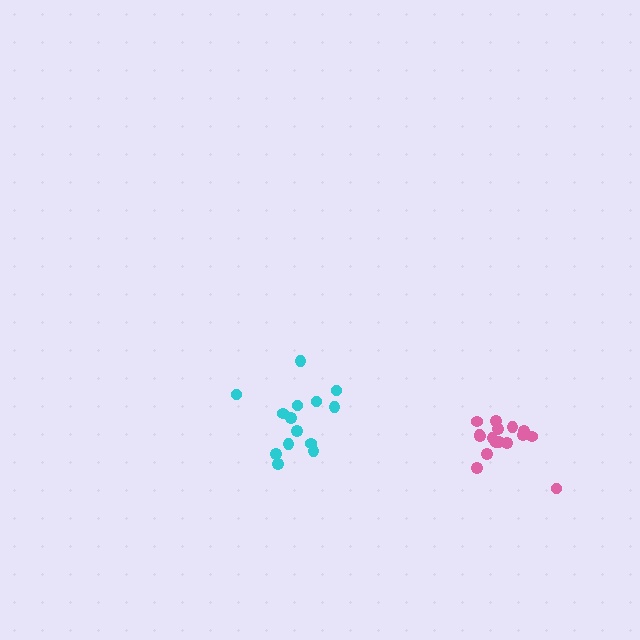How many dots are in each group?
Group 1: 14 dots, Group 2: 16 dots (30 total).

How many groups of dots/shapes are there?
There are 2 groups.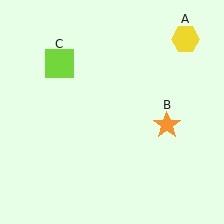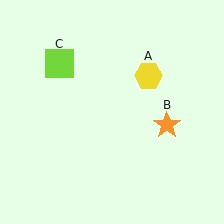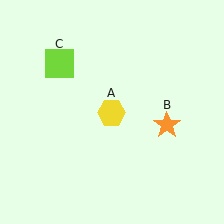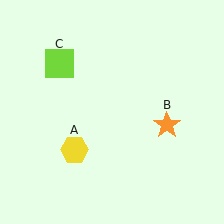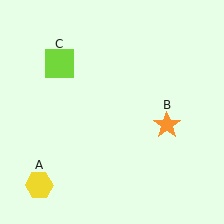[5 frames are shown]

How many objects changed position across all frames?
1 object changed position: yellow hexagon (object A).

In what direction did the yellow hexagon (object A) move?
The yellow hexagon (object A) moved down and to the left.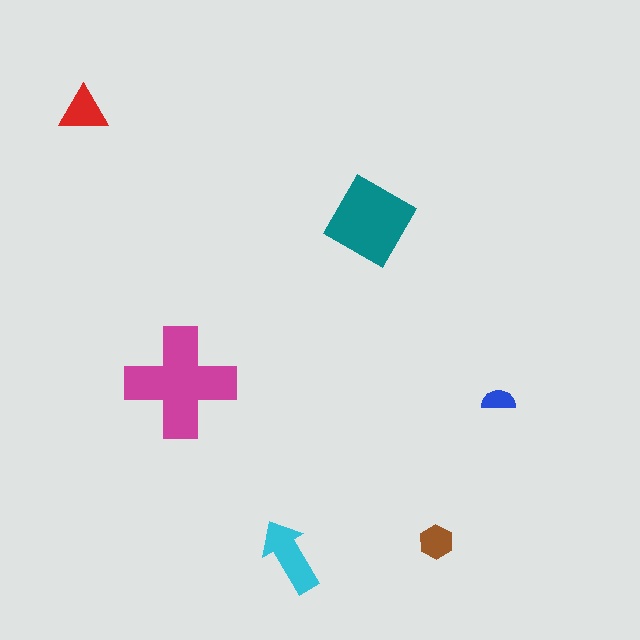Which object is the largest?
The magenta cross.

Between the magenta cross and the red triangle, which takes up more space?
The magenta cross.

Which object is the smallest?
The blue semicircle.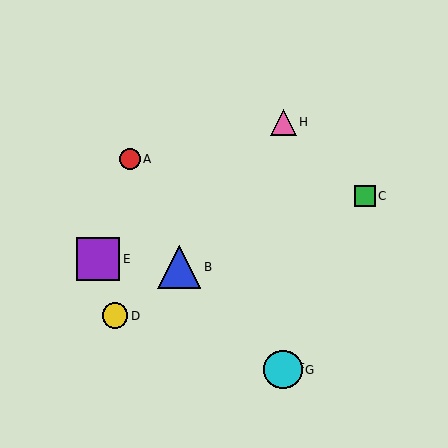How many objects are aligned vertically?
3 objects (F, G, H) are aligned vertically.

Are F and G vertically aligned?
Yes, both are at x≈283.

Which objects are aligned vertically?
Objects F, G, H are aligned vertically.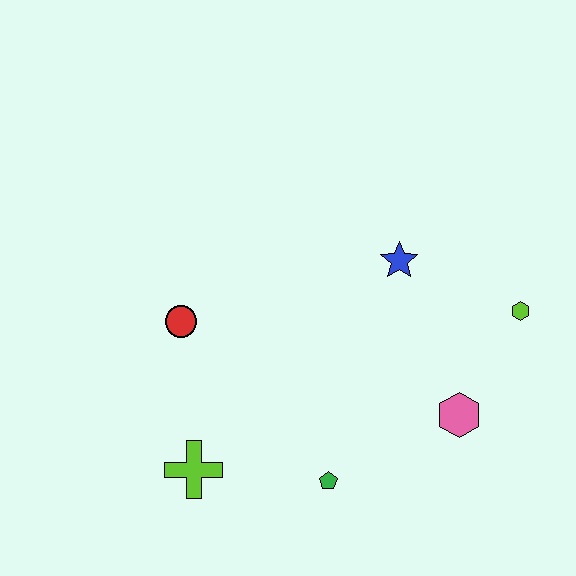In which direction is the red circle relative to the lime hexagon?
The red circle is to the left of the lime hexagon.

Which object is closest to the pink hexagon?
The lime hexagon is closest to the pink hexagon.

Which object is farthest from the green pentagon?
The lime hexagon is farthest from the green pentagon.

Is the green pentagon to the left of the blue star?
Yes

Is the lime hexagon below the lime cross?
No